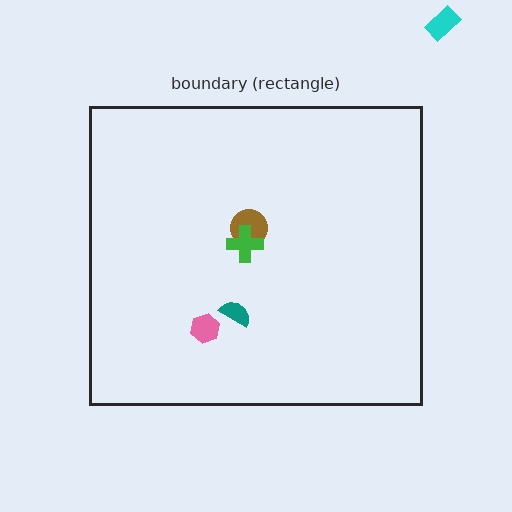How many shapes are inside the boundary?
4 inside, 1 outside.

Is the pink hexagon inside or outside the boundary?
Inside.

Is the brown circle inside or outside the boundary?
Inside.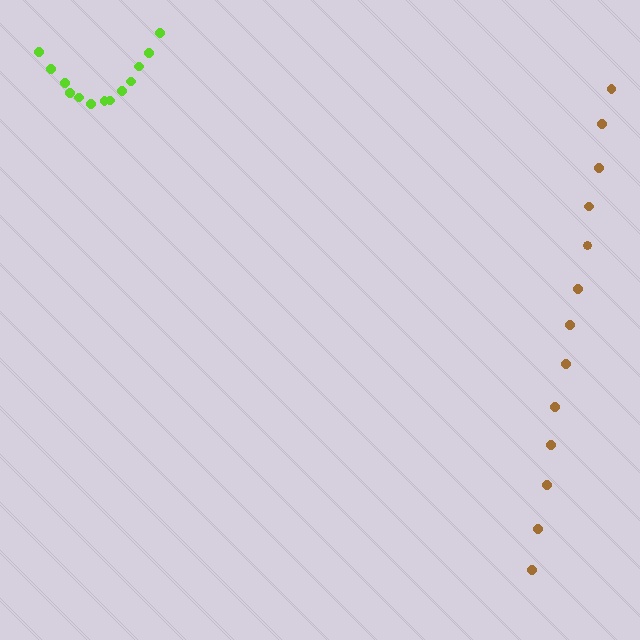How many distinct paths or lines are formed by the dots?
There are 2 distinct paths.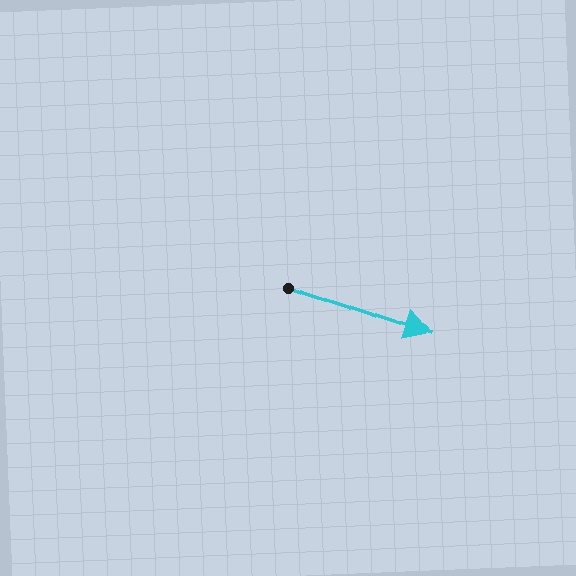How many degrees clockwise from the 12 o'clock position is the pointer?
Approximately 109 degrees.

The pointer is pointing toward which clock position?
Roughly 4 o'clock.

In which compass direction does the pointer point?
East.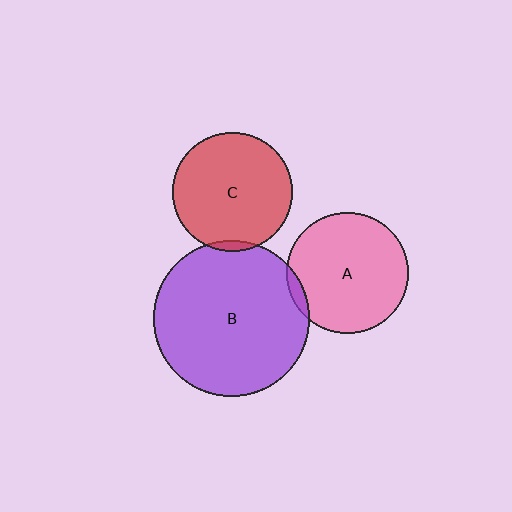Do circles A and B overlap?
Yes.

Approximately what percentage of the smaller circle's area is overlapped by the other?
Approximately 5%.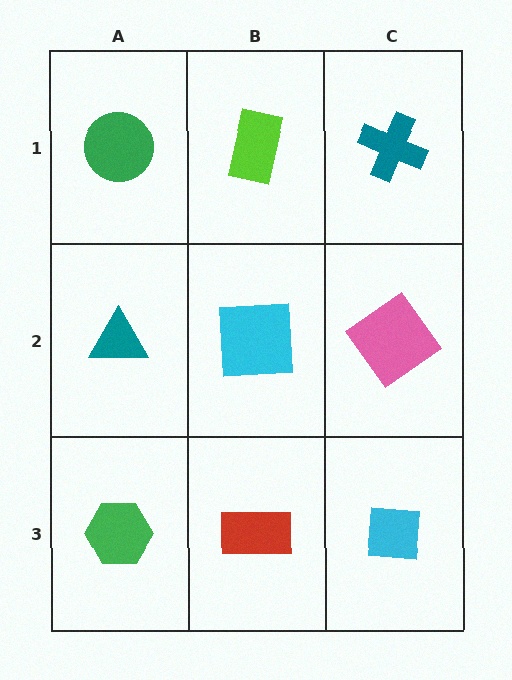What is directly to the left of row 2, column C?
A cyan square.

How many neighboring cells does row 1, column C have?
2.